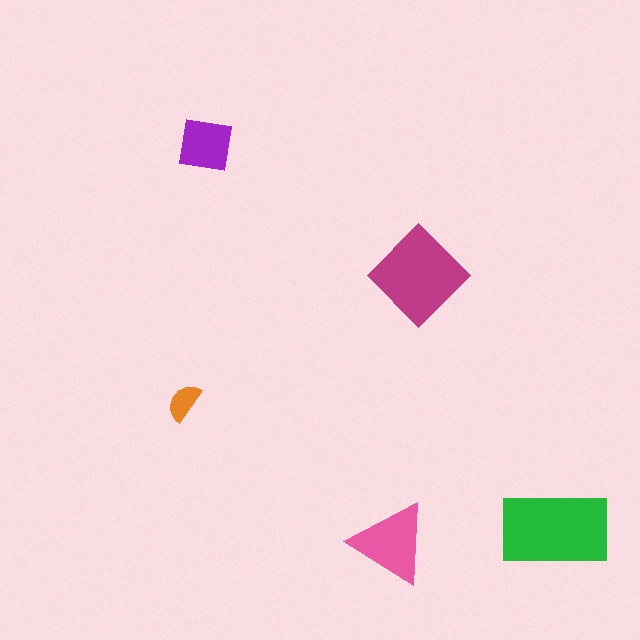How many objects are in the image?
There are 5 objects in the image.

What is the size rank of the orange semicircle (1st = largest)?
5th.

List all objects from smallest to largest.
The orange semicircle, the purple square, the pink triangle, the magenta diamond, the green rectangle.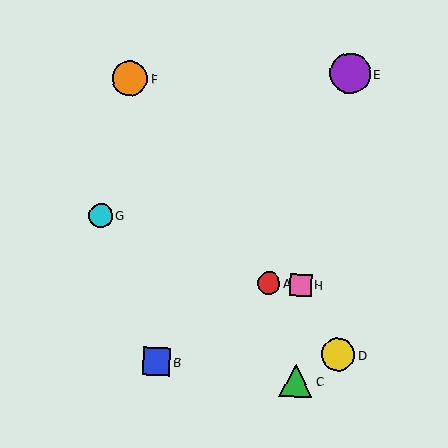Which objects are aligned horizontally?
Objects A, H are aligned horizontally.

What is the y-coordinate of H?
Object H is at y≈285.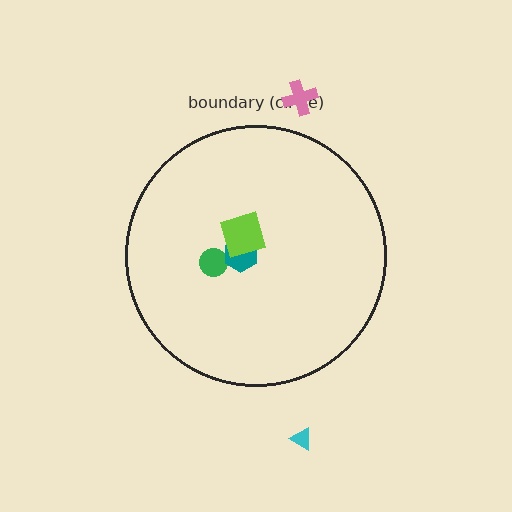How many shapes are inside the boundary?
3 inside, 2 outside.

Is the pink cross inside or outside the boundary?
Outside.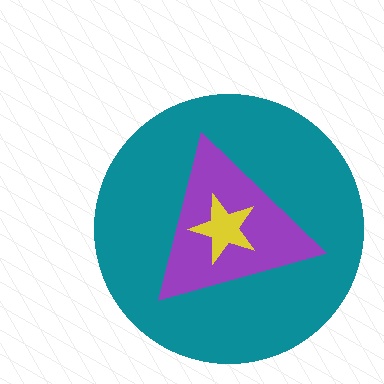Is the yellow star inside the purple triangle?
Yes.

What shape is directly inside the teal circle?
The purple triangle.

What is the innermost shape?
The yellow star.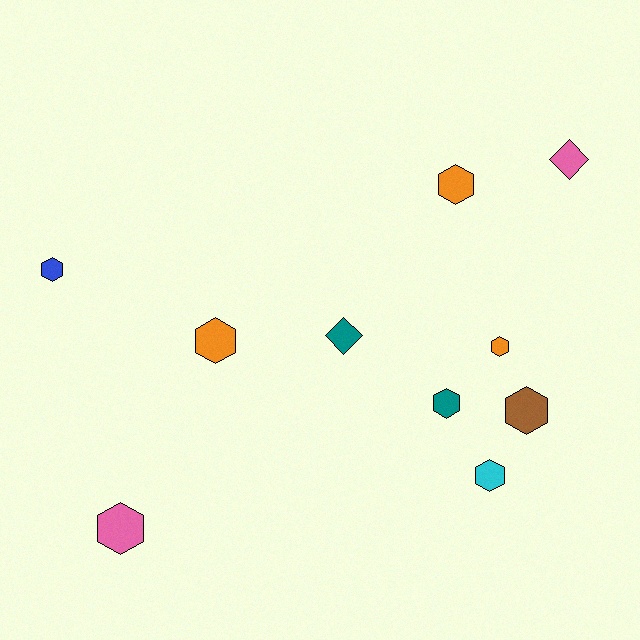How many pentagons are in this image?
There are no pentagons.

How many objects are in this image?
There are 10 objects.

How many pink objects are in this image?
There are 2 pink objects.